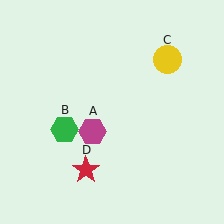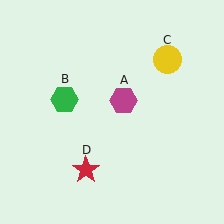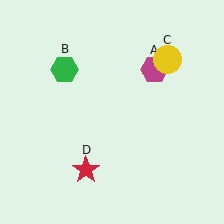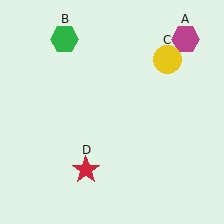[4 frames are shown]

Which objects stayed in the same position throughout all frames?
Yellow circle (object C) and red star (object D) remained stationary.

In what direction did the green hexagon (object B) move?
The green hexagon (object B) moved up.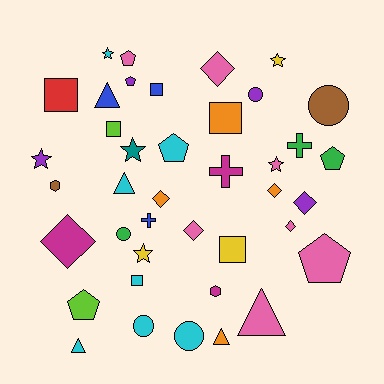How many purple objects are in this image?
There are 4 purple objects.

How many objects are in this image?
There are 40 objects.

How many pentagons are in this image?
There are 6 pentagons.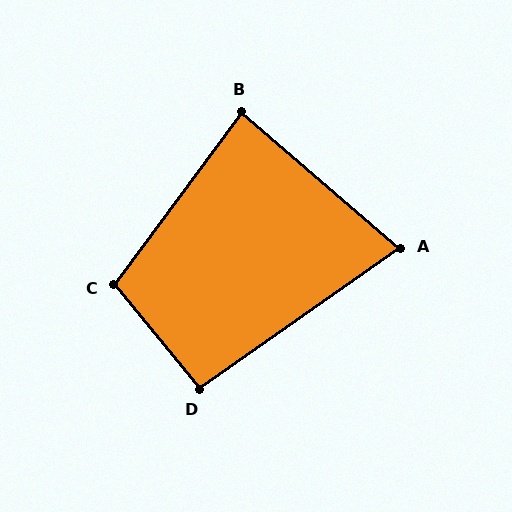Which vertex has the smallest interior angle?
A, at approximately 76 degrees.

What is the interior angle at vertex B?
Approximately 86 degrees (approximately right).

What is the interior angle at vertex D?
Approximately 94 degrees (approximately right).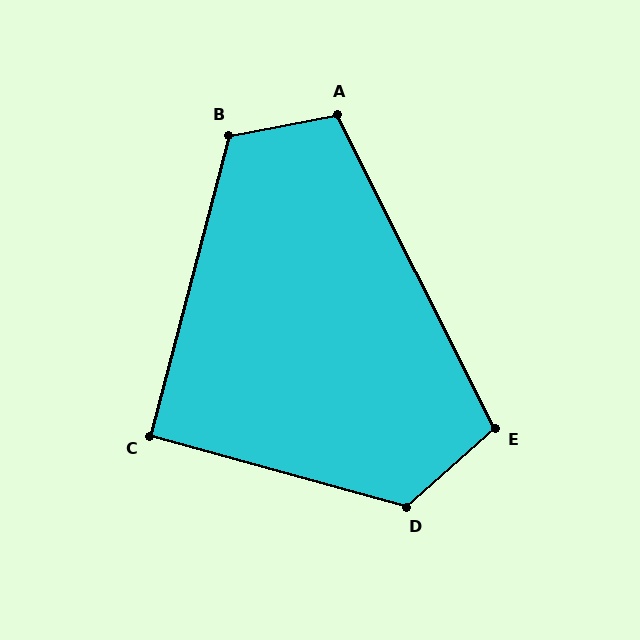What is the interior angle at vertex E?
Approximately 105 degrees (obtuse).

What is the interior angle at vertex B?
Approximately 115 degrees (obtuse).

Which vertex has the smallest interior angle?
C, at approximately 91 degrees.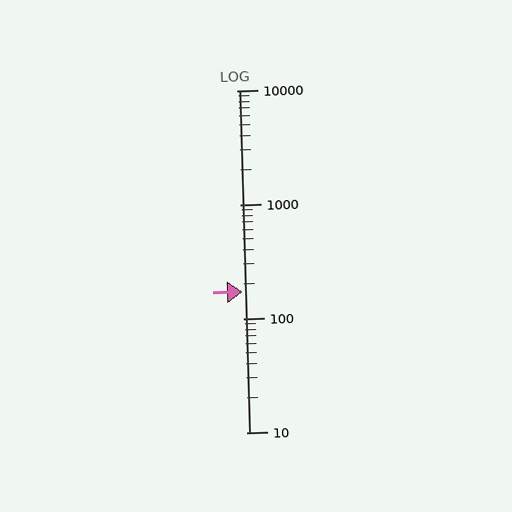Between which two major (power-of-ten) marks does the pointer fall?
The pointer is between 100 and 1000.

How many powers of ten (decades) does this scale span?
The scale spans 3 decades, from 10 to 10000.